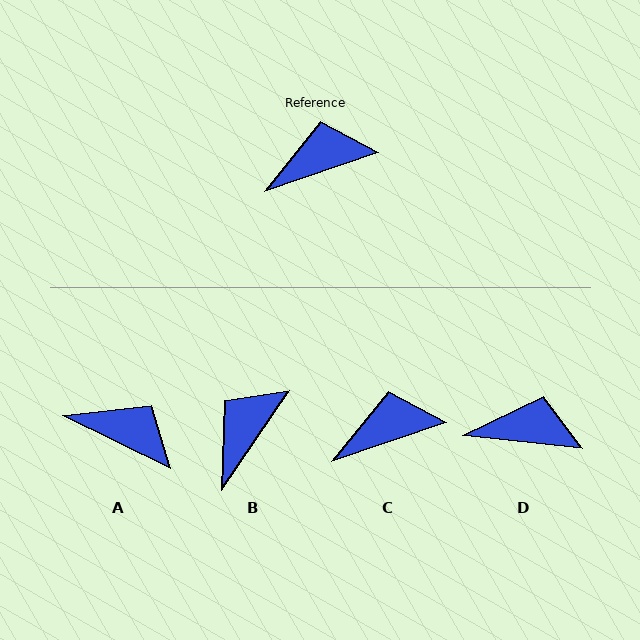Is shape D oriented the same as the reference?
No, it is off by about 25 degrees.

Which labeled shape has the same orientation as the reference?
C.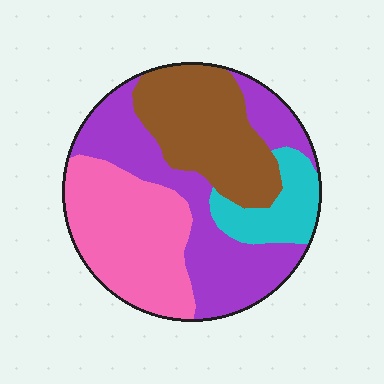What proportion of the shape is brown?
Brown takes up about one quarter (1/4) of the shape.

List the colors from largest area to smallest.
From largest to smallest: purple, pink, brown, cyan.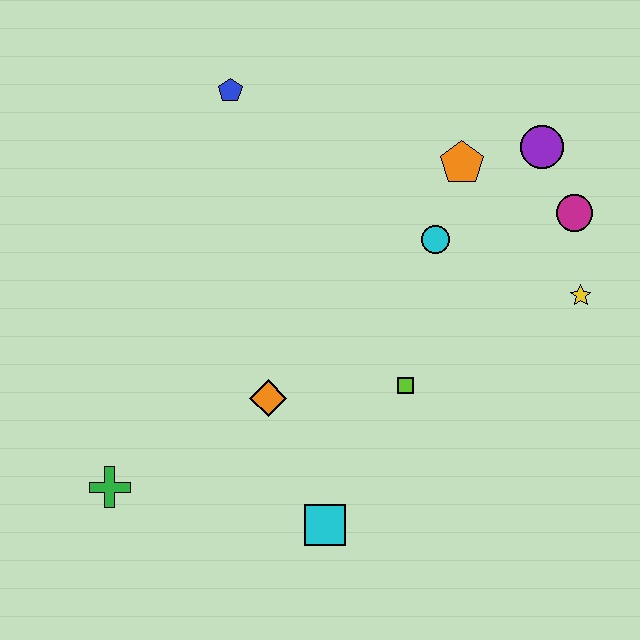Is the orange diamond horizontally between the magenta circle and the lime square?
No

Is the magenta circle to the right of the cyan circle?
Yes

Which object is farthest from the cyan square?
The blue pentagon is farthest from the cyan square.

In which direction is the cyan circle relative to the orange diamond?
The cyan circle is to the right of the orange diamond.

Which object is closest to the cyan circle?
The orange pentagon is closest to the cyan circle.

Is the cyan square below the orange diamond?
Yes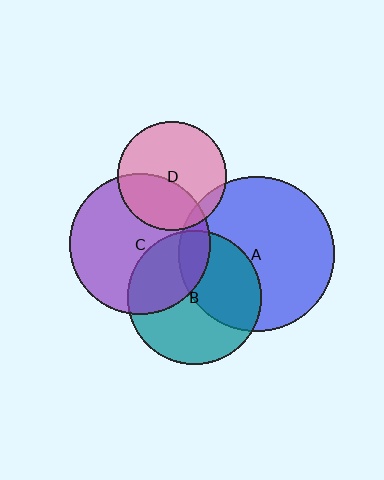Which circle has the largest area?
Circle A (blue).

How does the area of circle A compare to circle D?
Approximately 2.0 times.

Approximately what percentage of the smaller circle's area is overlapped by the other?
Approximately 35%.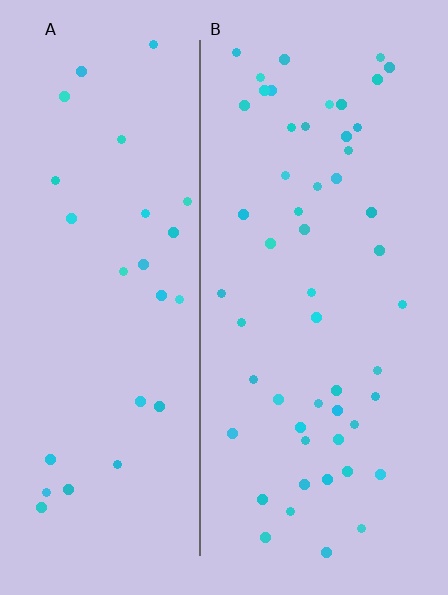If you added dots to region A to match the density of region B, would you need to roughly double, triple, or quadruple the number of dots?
Approximately double.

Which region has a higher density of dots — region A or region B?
B (the right).